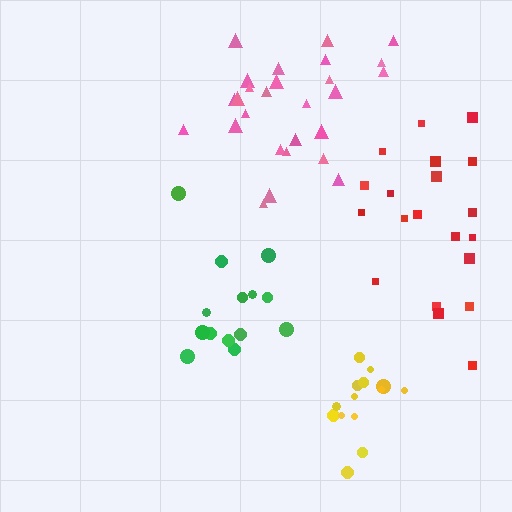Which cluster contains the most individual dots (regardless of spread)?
Pink (27).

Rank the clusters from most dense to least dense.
yellow, pink, green, red.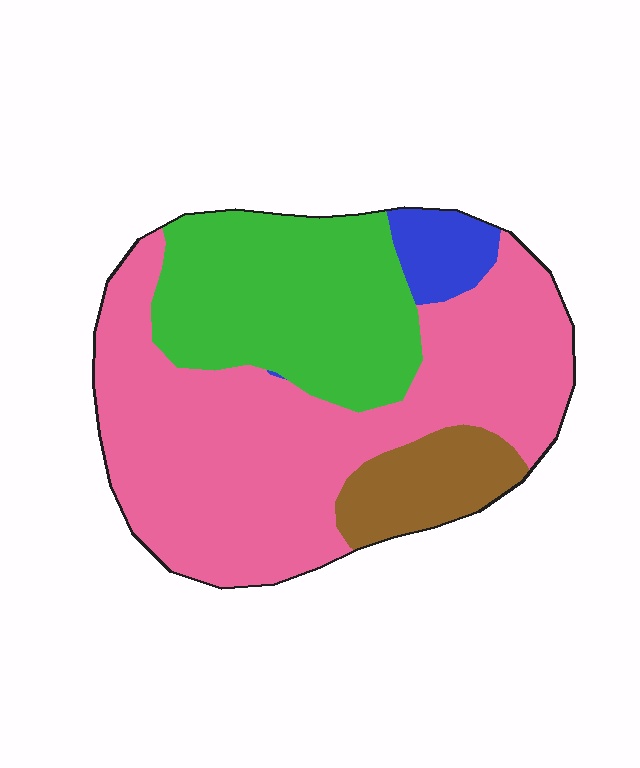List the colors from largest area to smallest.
From largest to smallest: pink, green, brown, blue.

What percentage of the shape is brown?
Brown covers 10% of the shape.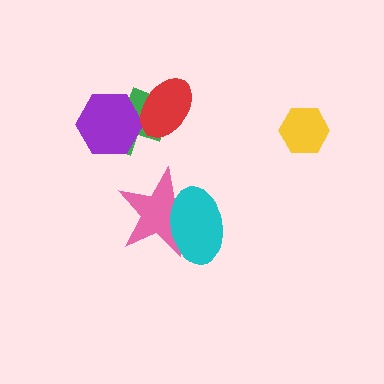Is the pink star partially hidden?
Yes, it is partially covered by another shape.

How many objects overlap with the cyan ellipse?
1 object overlaps with the cyan ellipse.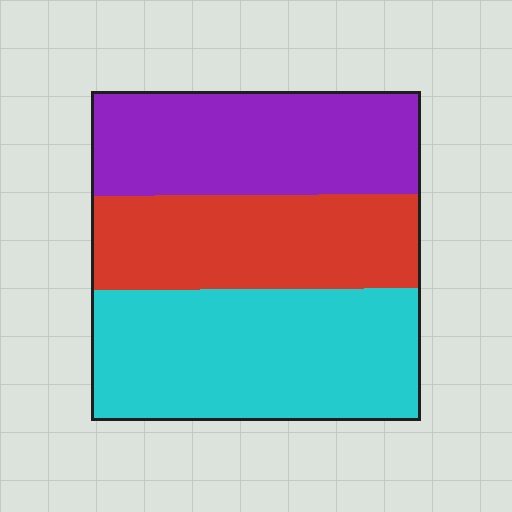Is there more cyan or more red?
Cyan.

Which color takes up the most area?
Cyan, at roughly 40%.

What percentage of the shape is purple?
Purple covers 31% of the shape.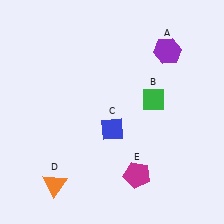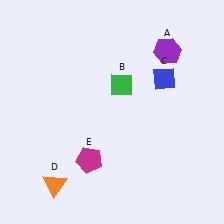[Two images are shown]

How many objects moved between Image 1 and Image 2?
3 objects moved between the two images.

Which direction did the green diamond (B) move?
The green diamond (B) moved left.